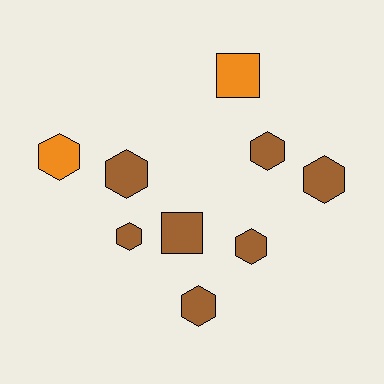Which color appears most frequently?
Brown, with 7 objects.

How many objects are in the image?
There are 9 objects.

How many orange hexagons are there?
There is 1 orange hexagon.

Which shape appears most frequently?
Hexagon, with 7 objects.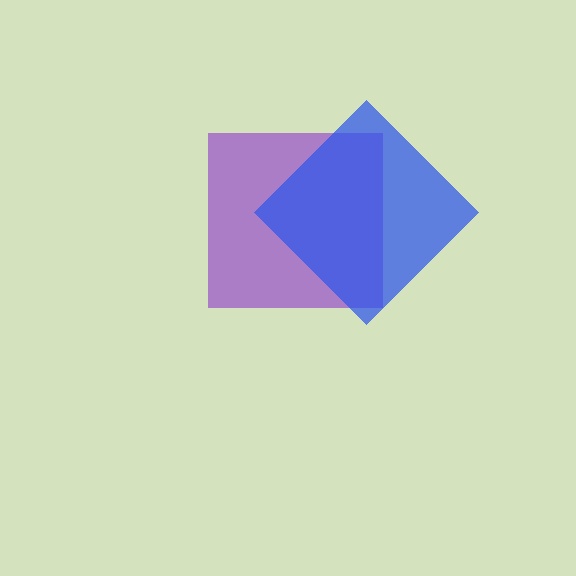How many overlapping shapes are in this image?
There are 2 overlapping shapes in the image.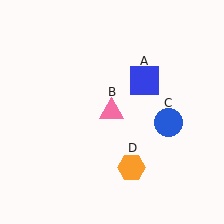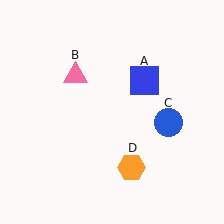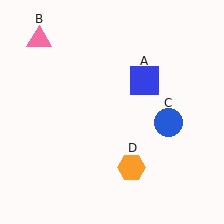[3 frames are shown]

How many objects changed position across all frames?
1 object changed position: pink triangle (object B).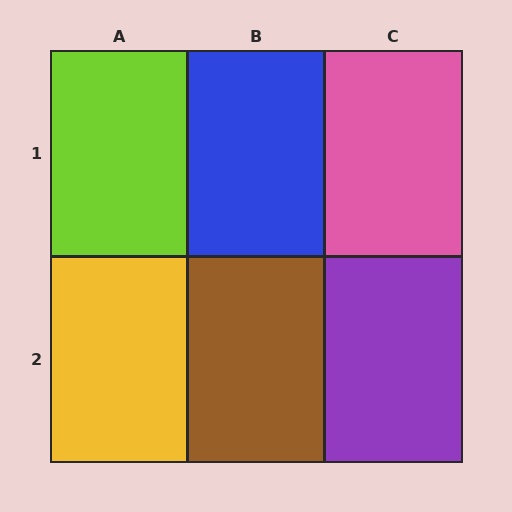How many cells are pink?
1 cell is pink.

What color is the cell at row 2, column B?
Brown.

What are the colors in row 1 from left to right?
Lime, blue, pink.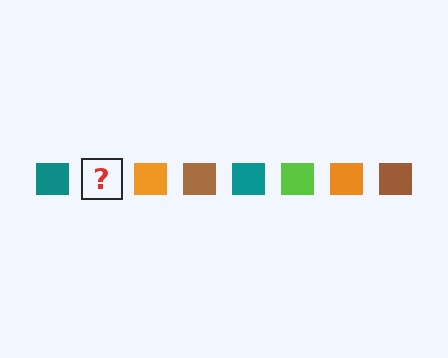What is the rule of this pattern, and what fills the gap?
The rule is that the pattern cycles through teal, lime, orange, brown squares. The gap should be filled with a lime square.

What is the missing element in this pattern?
The missing element is a lime square.